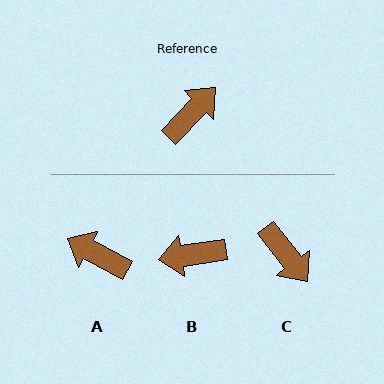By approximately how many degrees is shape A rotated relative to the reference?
Approximately 106 degrees counter-clockwise.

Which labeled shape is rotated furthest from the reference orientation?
B, about 142 degrees away.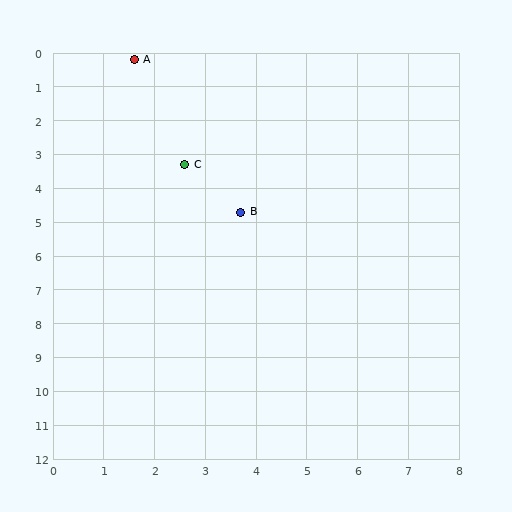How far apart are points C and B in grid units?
Points C and B are about 1.8 grid units apart.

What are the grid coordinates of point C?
Point C is at approximately (2.6, 3.3).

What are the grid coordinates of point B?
Point B is at approximately (3.7, 4.7).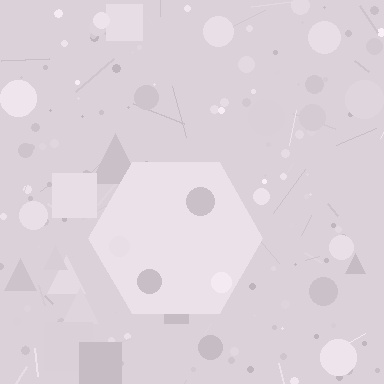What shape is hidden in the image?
A hexagon is hidden in the image.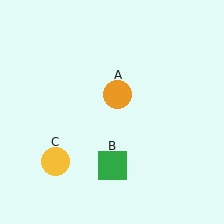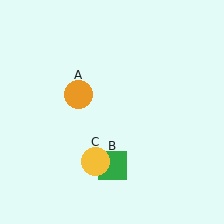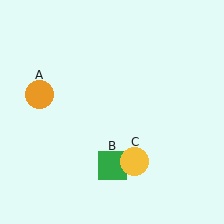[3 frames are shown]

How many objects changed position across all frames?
2 objects changed position: orange circle (object A), yellow circle (object C).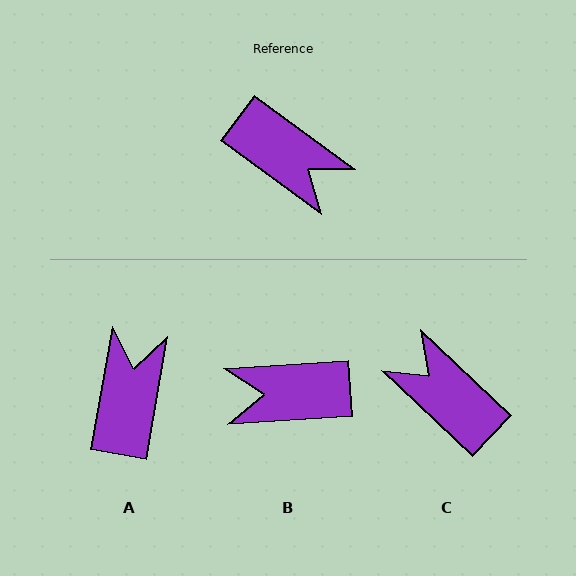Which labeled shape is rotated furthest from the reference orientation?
C, about 173 degrees away.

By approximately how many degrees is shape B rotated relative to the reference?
Approximately 140 degrees clockwise.